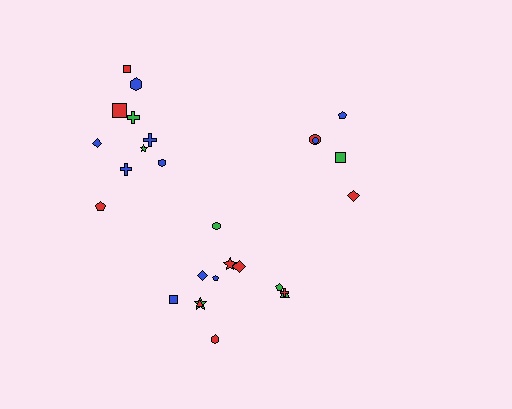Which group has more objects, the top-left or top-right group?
The top-left group.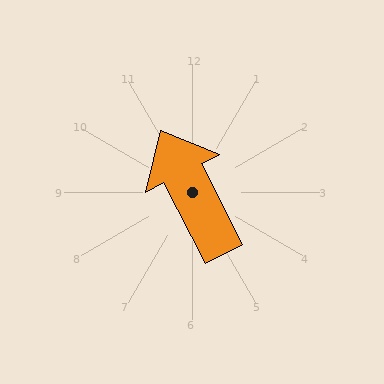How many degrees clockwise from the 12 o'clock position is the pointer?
Approximately 333 degrees.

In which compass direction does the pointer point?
Northwest.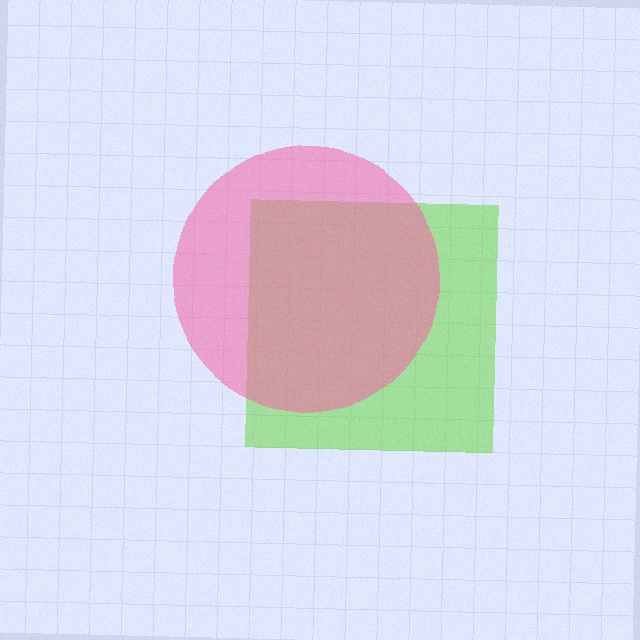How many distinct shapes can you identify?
There are 2 distinct shapes: a lime square, a pink circle.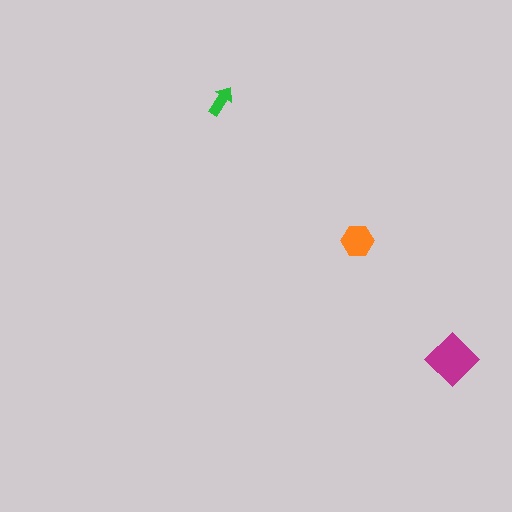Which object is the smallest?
The green arrow.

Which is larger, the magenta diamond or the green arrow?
The magenta diamond.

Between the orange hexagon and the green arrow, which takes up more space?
The orange hexagon.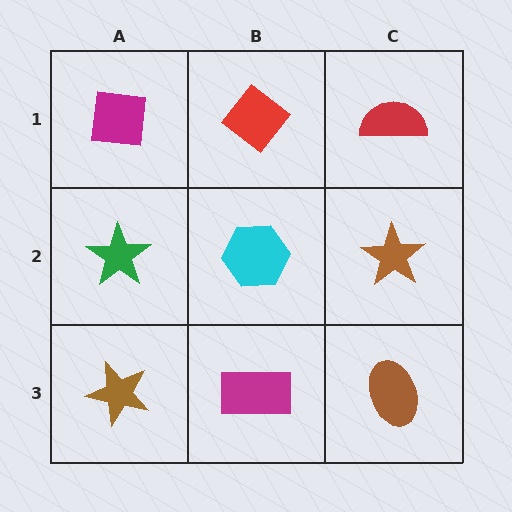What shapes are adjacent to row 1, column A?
A green star (row 2, column A), a red diamond (row 1, column B).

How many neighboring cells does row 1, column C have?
2.